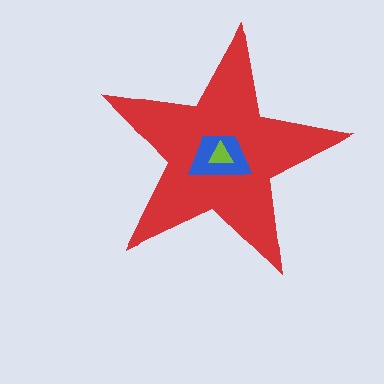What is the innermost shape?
The lime triangle.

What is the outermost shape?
The red star.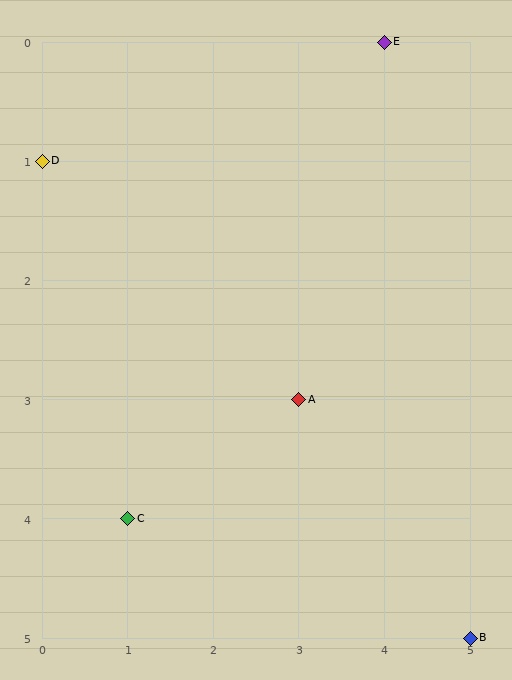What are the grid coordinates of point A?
Point A is at grid coordinates (3, 3).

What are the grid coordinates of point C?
Point C is at grid coordinates (1, 4).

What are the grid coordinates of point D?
Point D is at grid coordinates (0, 1).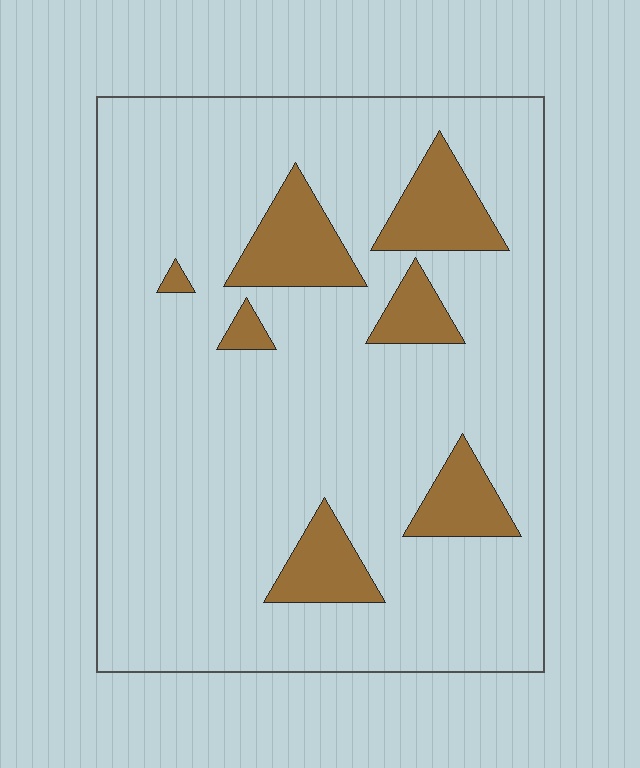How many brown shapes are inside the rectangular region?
7.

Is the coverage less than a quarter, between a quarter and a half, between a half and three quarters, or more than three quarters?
Less than a quarter.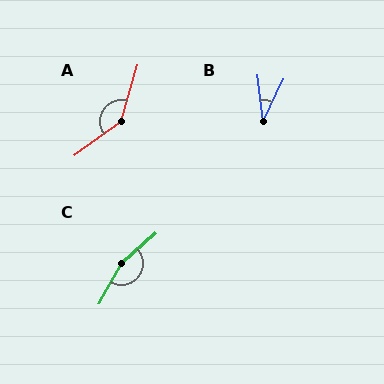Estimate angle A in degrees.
Approximately 142 degrees.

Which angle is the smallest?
B, at approximately 32 degrees.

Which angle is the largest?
C, at approximately 160 degrees.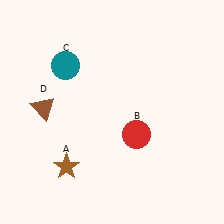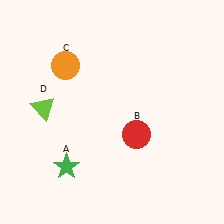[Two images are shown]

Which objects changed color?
A changed from brown to green. C changed from teal to orange. D changed from brown to lime.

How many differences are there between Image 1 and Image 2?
There are 3 differences between the two images.